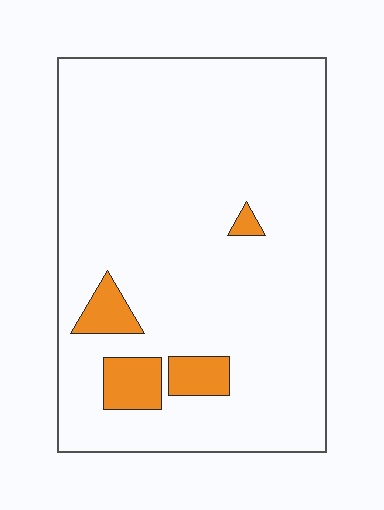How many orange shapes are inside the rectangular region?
4.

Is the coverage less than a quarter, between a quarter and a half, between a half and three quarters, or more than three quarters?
Less than a quarter.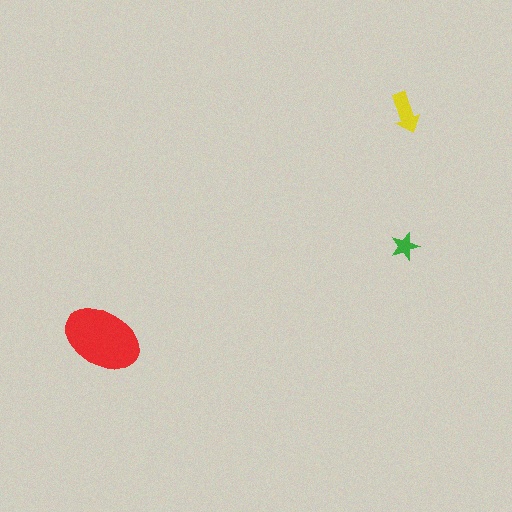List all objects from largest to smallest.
The red ellipse, the yellow arrow, the green star.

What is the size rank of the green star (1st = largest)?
3rd.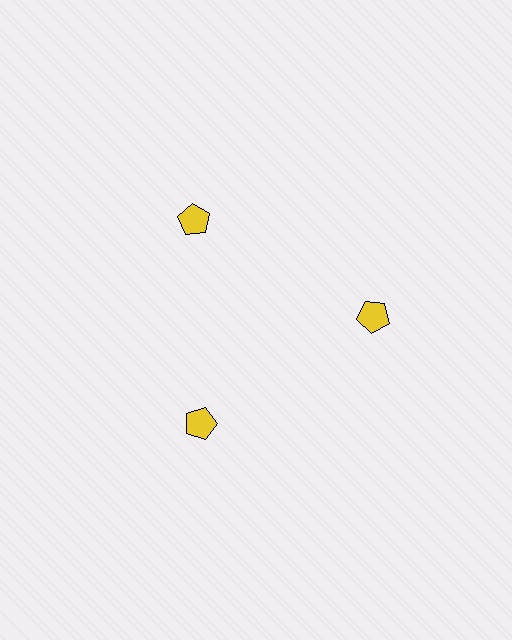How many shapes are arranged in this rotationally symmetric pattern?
There are 3 shapes, arranged in 3 groups of 1.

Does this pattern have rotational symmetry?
Yes, this pattern has 3-fold rotational symmetry. It looks the same after rotating 120 degrees around the center.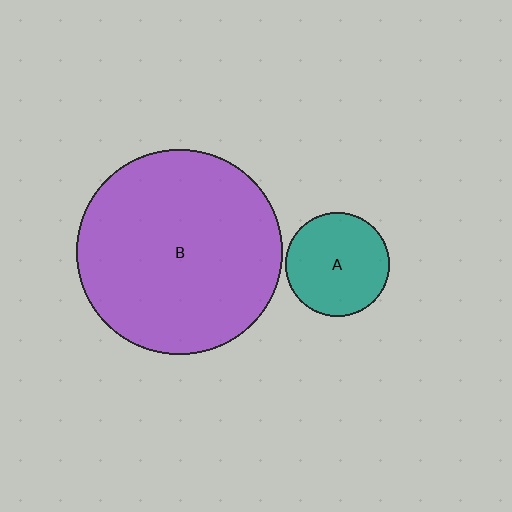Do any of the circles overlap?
No, none of the circles overlap.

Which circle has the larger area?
Circle B (purple).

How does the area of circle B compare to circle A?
Approximately 4.0 times.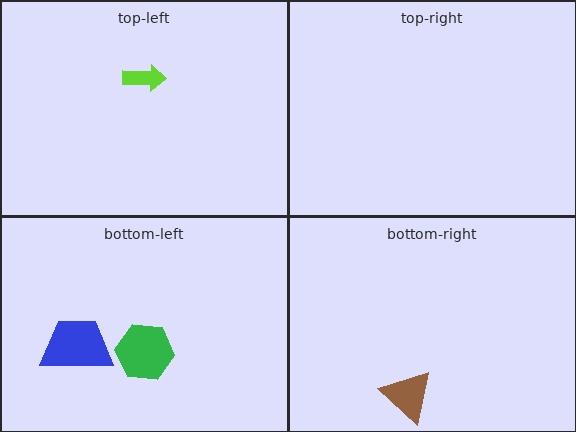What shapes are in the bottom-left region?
The blue trapezoid, the green hexagon.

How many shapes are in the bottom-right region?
1.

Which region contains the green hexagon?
The bottom-left region.